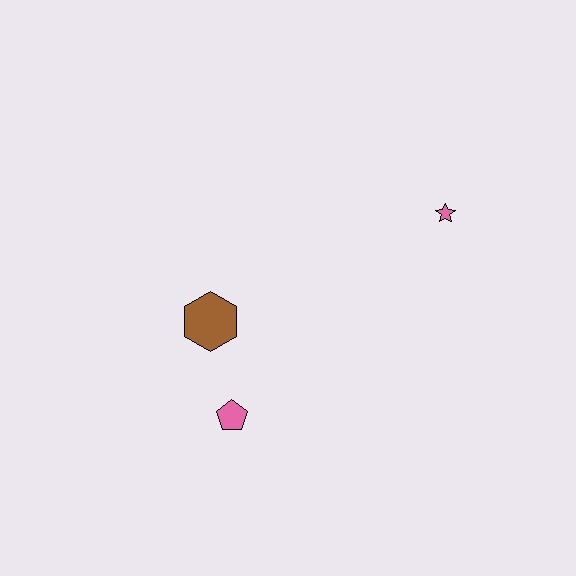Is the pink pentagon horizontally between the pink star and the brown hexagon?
Yes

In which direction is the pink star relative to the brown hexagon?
The pink star is to the right of the brown hexagon.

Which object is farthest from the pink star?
The pink pentagon is farthest from the pink star.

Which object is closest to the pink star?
The brown hexagon is closest to the pink star.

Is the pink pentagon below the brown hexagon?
Yes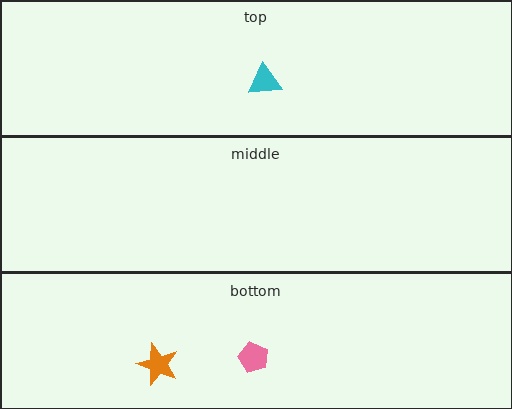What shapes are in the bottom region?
The pink pentagon, the orange star.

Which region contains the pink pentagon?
The bottom region.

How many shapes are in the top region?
1.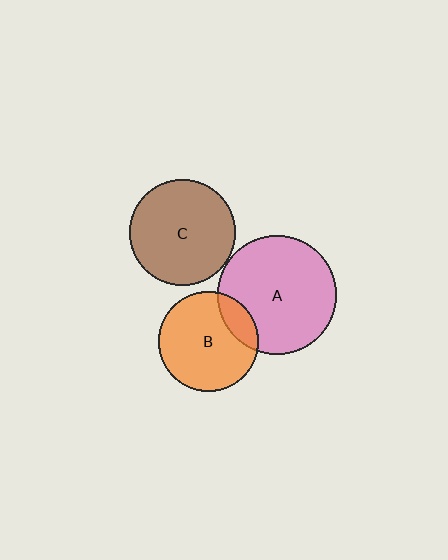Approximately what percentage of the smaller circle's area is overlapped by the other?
Approximately 15%.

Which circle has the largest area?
Circle A (pink).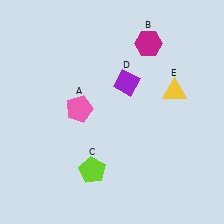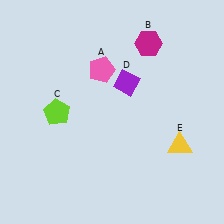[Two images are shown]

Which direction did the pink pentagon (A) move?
The pink pentagon (A) moved up.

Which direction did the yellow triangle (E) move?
The yellow triangle (E) moved down.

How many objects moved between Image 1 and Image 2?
3 objects moved between the two images.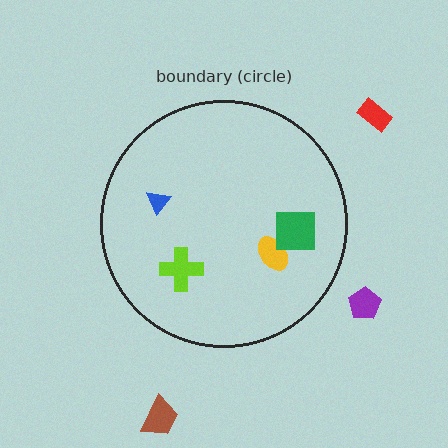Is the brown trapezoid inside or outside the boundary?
Outside.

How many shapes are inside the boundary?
4 inside, 3 outside.